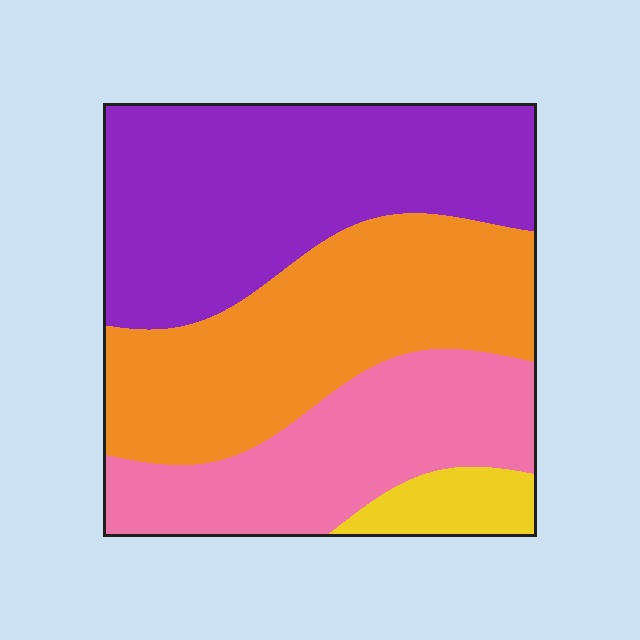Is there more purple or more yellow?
Purple.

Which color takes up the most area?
Purple, at roughly 35%.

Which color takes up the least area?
Yellow, at roughly 5%.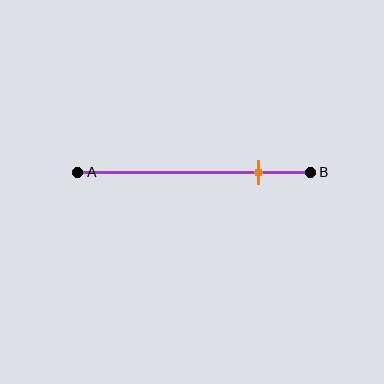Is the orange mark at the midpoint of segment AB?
No, the mark is at about 80% from A, not at the 50% midpoint.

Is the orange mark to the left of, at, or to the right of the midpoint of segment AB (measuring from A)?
The orange mark is to the right of the midpoint of segment AB.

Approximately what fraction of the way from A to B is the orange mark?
The orange mark is approximately 80% of the way from A to B.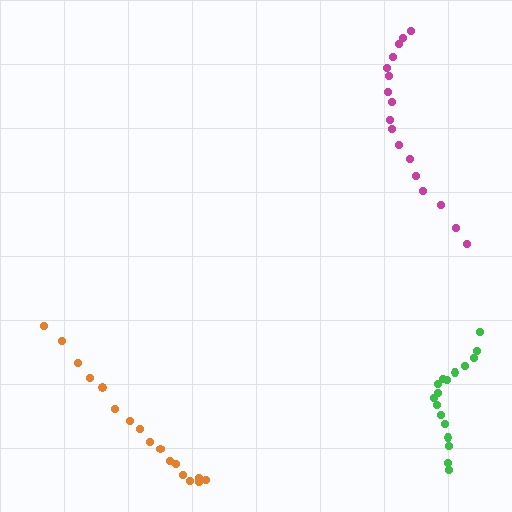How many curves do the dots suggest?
There are 3 distinct paths.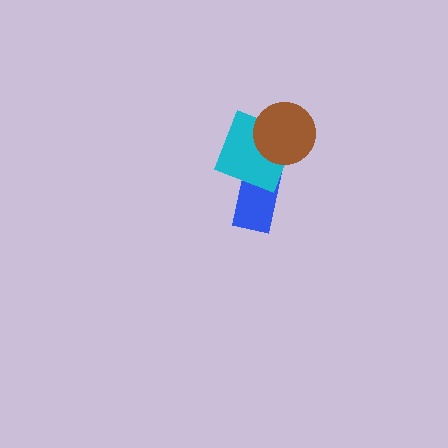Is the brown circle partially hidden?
No, no other shape covers it.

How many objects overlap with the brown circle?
1 object overlaps with the brown circle.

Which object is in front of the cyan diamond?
The brown circle is in front of the cyan diamond.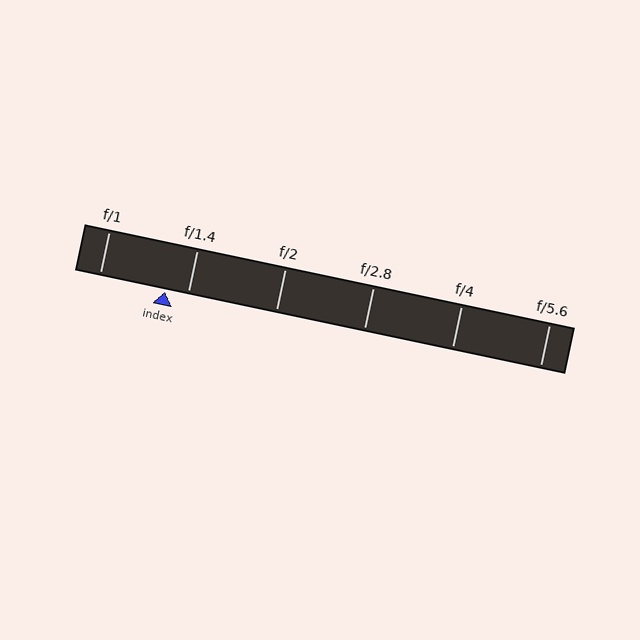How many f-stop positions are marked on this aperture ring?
There are 6 f-stop positions marked.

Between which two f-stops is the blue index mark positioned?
The index mark is between f/1 and f/1.4.